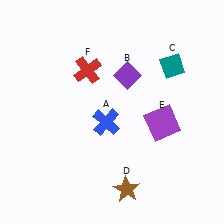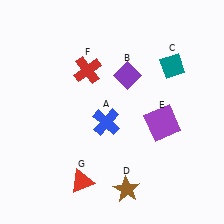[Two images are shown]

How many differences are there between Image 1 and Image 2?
There is 1 difference between the two images.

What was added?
A red triangle (G) was added in Image 2.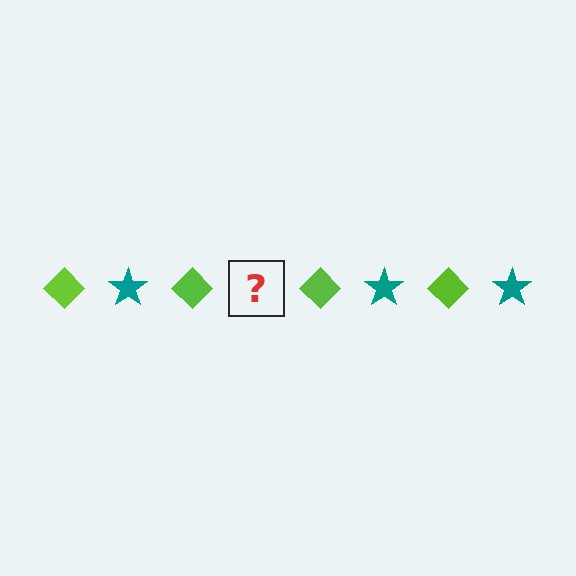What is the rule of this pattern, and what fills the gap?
The rule is that the pattern alternates between lime diamond and teal star. The gap should be filled with a teal star.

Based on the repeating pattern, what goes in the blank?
The blank should be a teal star.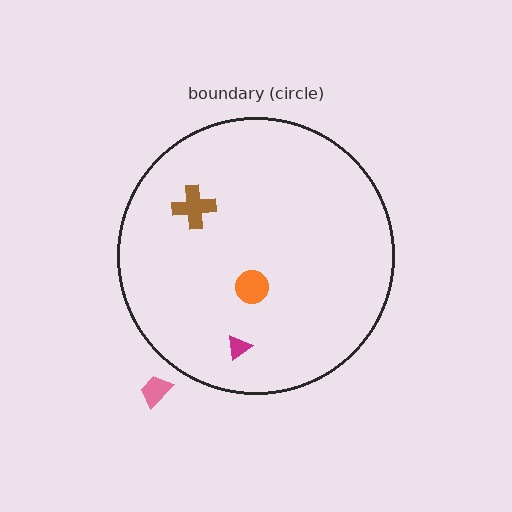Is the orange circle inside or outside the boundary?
Inside.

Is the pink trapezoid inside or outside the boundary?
Outside.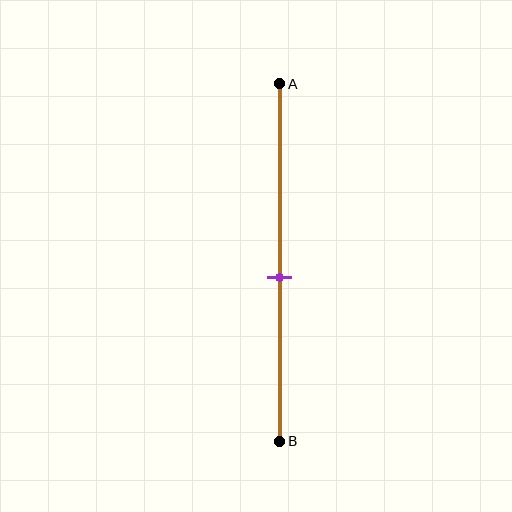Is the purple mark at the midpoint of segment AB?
No, the mark is at about 55% from A, not at the 50% midpoint.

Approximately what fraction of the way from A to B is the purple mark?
The purple mark is approximately 55% of the way from A to B.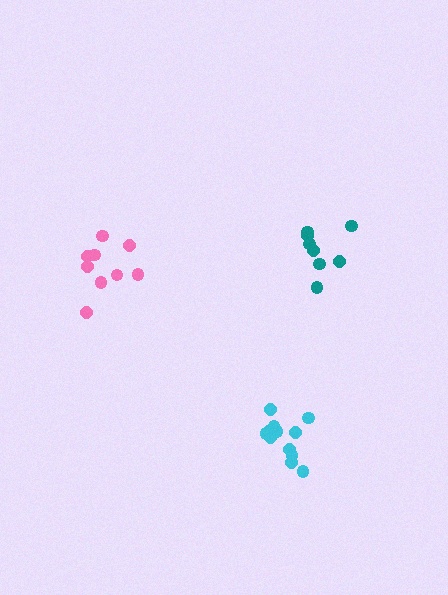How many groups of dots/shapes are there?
There are 3 groups.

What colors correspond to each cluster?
The clusters are colored: cyan, pink, teal.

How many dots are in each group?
Group 1: 12 dots, Group 2: 9 dots, Group 3: 8 dots (29 total).